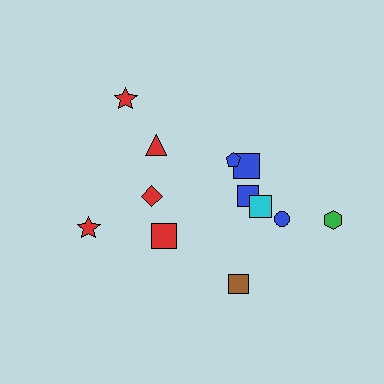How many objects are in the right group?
There are 7 objects.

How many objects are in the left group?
There are 5 objects.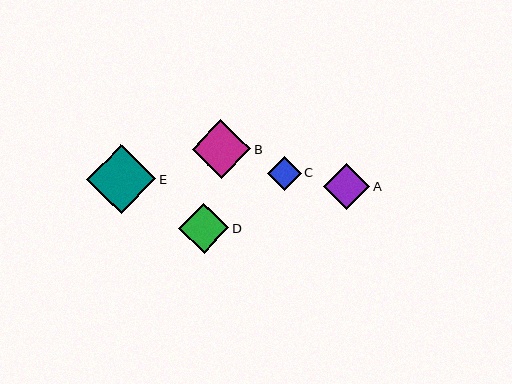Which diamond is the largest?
Diamond E is the largest with a size of approximately 69 pixels.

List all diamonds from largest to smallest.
From largest to smallest: E, B, D, A, C.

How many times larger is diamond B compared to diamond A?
Diamond B is approximately 1.3 times the size of diamond A.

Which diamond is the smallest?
Diamond C is the smallest with a size of approximately 33 pixels.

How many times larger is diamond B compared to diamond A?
Diamond B is approximately 1.3 times the size of diamond A.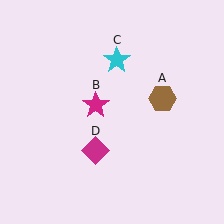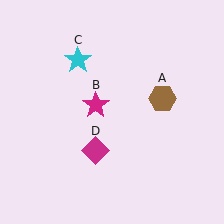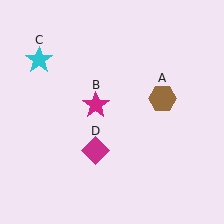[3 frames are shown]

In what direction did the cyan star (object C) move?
The cyan star (object C) moved left.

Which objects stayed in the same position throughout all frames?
Brown hexagon (object A) and magenta star (object B) and magenta diamond (object D) remained stationary.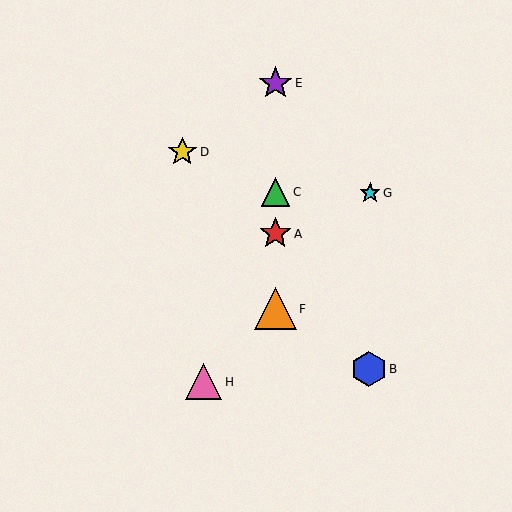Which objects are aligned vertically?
Objects A, C, E, F are aligned vertically.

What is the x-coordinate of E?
Object E is at x≈275.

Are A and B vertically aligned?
No, A is at x≈275 and B is at x≈369.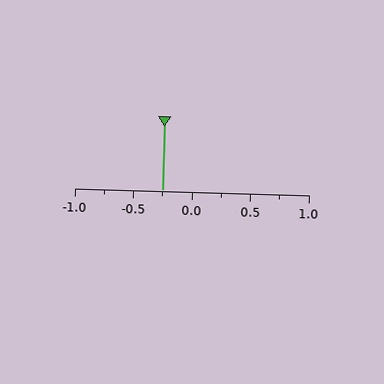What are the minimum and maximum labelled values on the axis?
The axis runs from -1.0 to 1.0.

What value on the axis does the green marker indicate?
The marker indicates approximately -0.25.